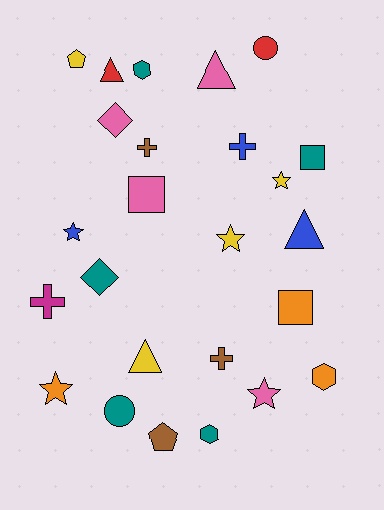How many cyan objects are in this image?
There are no cyan objects.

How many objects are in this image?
There are 25 objects.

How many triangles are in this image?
There are 4 triangles.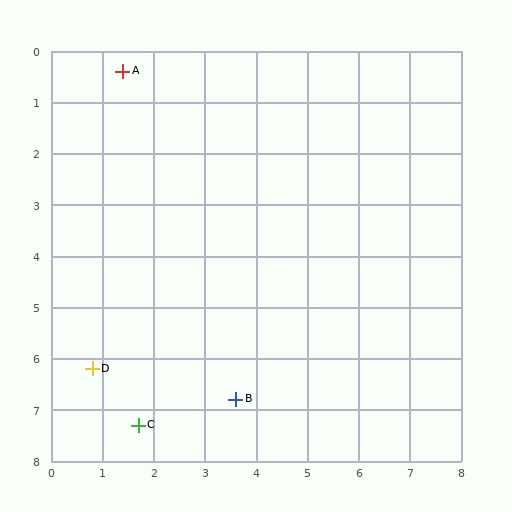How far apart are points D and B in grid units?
Points D and B are about 2.9 grid units apart.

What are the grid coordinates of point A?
Point A is at approximately (1.4, 0.4).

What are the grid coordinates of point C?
Point C is at approximately (1.7, 7.3).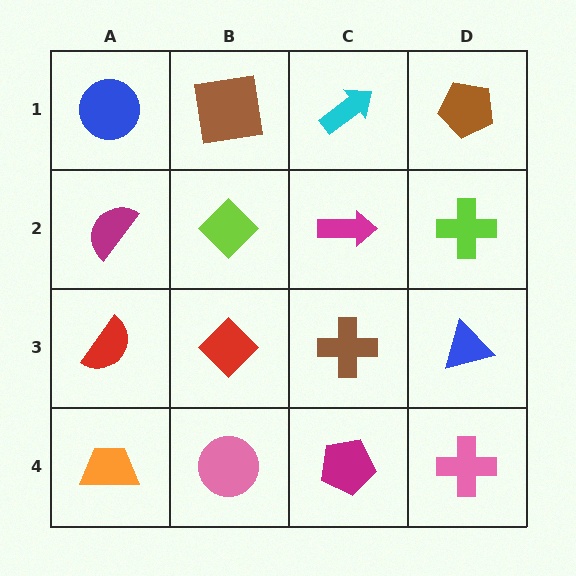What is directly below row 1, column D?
A lime cross.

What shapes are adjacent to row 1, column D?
A lime cross (row 2, column D), a cyan arrow (row 1, column C).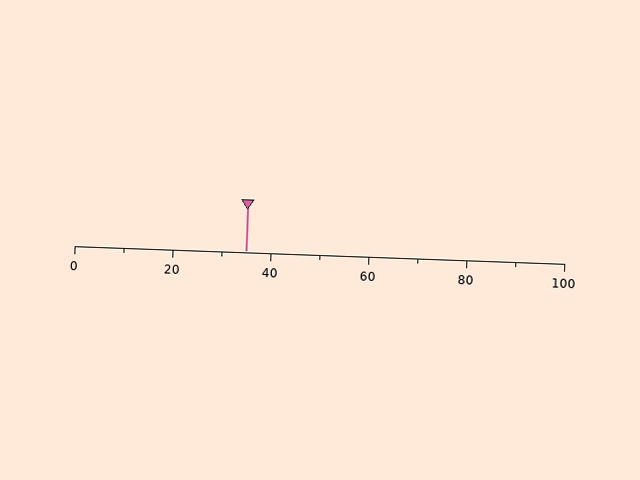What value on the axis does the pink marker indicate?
The marker indicates approximately 35.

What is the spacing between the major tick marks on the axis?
The major ticks are spaced 20 apart.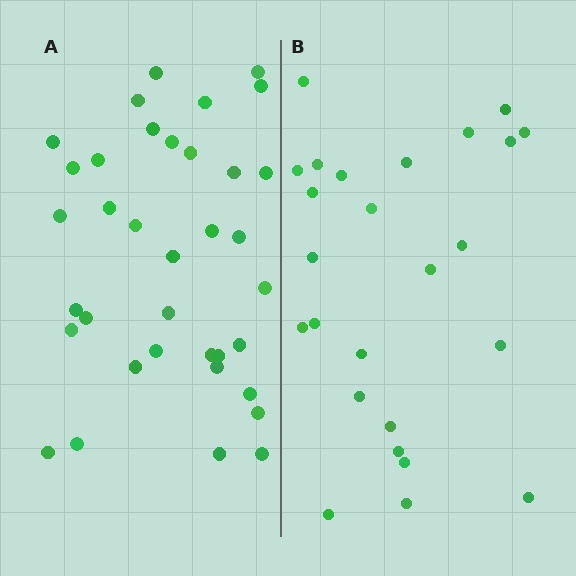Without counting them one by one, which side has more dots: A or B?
Region A (the left region) has more dots.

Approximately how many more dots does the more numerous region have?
Region A has roughly 12 or so more dots than region B.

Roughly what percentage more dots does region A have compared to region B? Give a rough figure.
About 45% more.